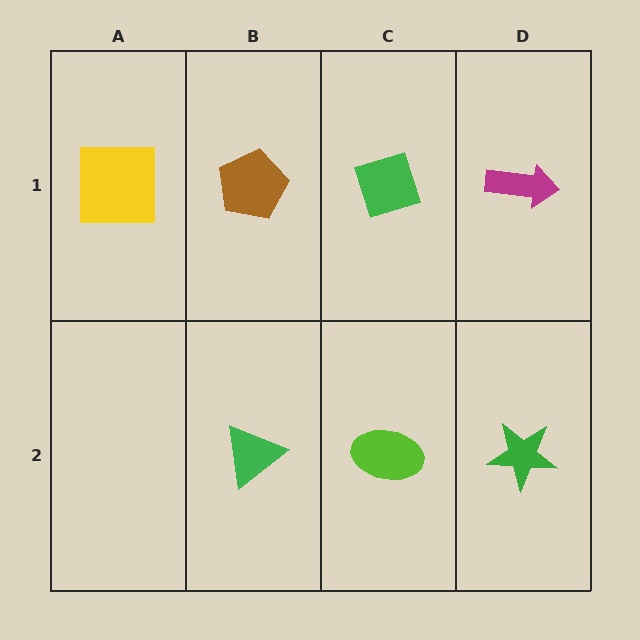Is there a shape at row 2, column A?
No, that cell is empty.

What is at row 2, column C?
A lime ellipse.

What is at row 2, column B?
A green triangle.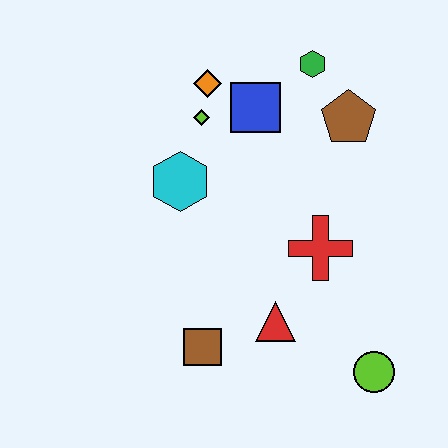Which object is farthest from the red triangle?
The green hexagon is farthest from the red triangle.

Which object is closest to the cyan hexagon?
The lime diamond is closest to the cyan hexagon.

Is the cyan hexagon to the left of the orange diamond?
Yes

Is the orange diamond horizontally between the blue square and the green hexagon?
No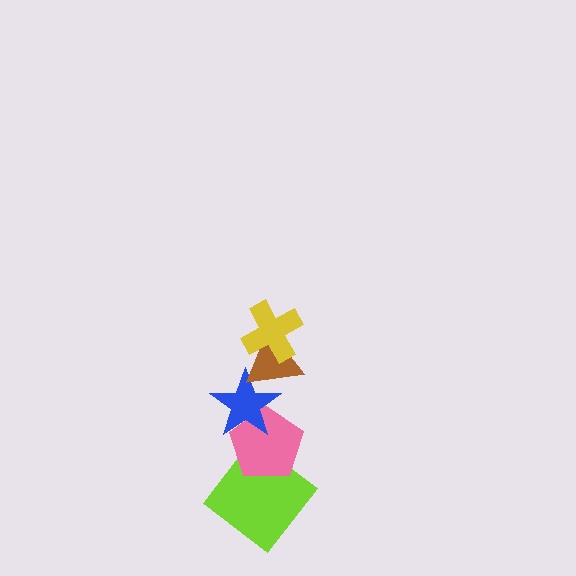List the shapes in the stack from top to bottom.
From top to bottom: the yellow cross, the brown triangle, the blue star, the pink pentagon, the lime diamond.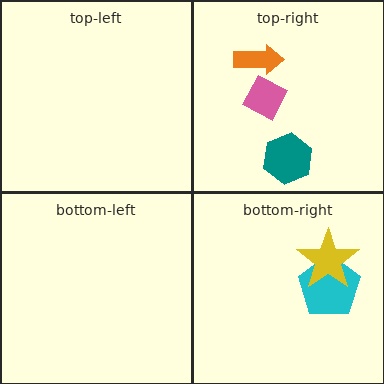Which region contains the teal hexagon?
The top-right region.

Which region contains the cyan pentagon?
The bottom-right region.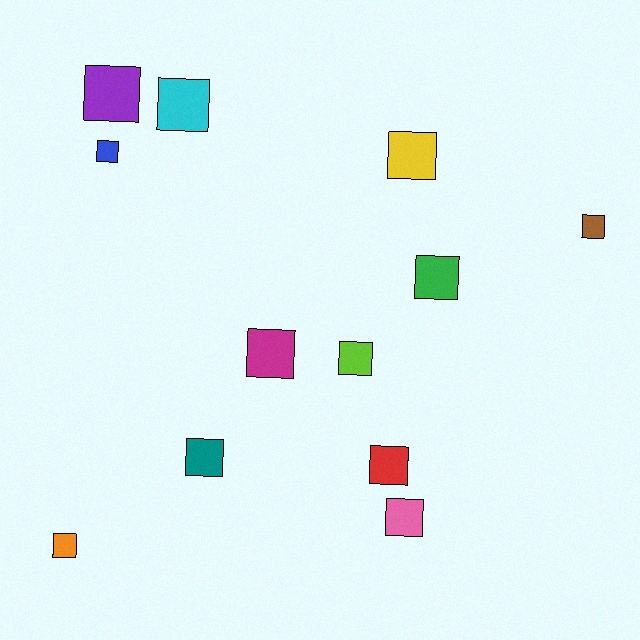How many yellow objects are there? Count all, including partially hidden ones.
There is 1 yellow object.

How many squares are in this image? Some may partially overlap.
There are 12 squares.